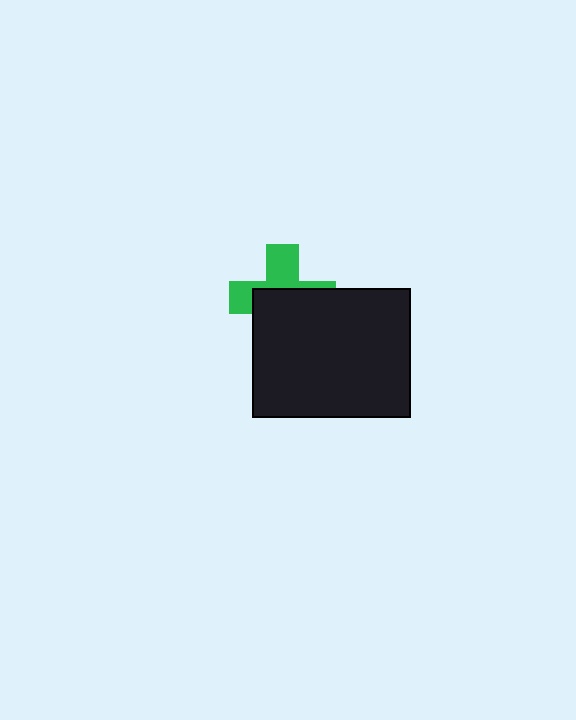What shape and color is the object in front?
The object in front is a black rectangle.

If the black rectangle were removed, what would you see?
You would see the complete green cross.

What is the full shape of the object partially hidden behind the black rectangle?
The partially hidden object is a green cross.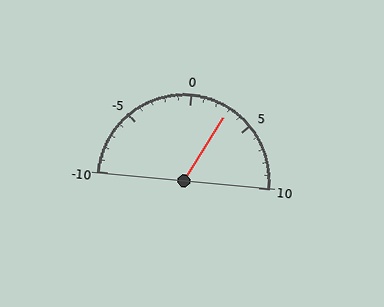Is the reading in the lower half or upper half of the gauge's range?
The reading is in the upper half of the range (-10 to 10).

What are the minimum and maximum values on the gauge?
The gauge ranges from -10 to 10.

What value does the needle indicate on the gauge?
The needle indicates approximately 3.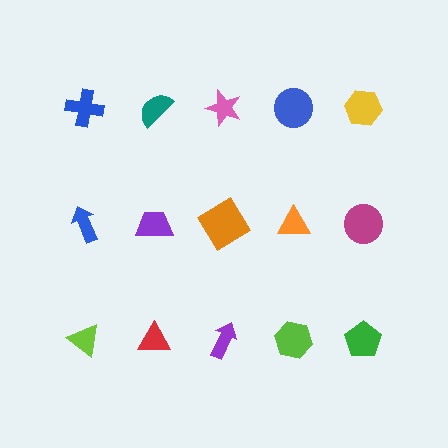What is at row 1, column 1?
A blue cross.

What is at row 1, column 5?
A yellow hexagon.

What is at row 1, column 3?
A pink star.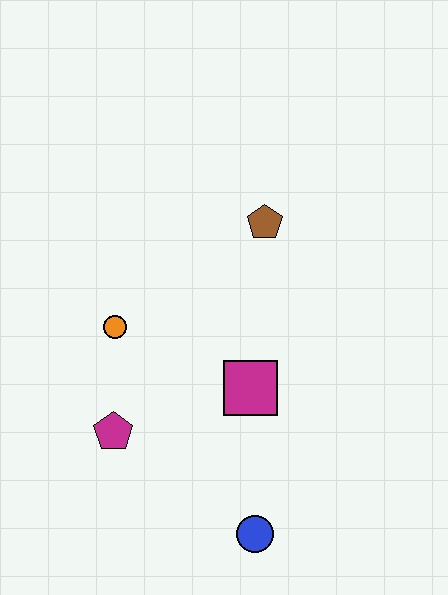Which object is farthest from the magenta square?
The brown pentagon is farthest from the magenta square.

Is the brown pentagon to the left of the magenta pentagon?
No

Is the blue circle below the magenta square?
Yes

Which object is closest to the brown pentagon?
The magenta square is closest to the brown pentagon.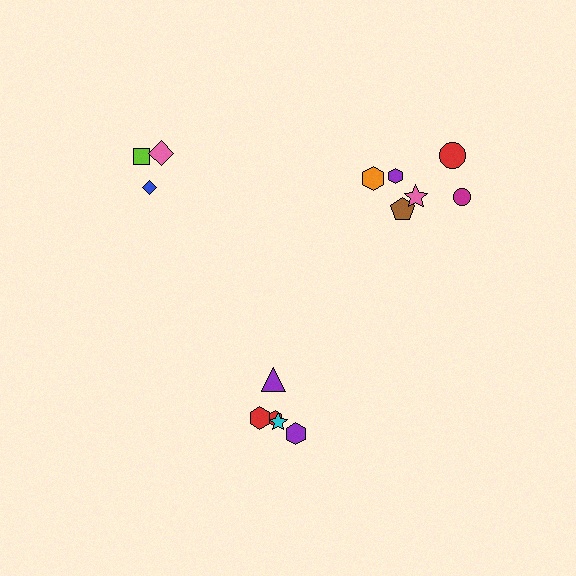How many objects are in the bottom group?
There are 5 objects.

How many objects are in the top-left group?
There are 3 objects.